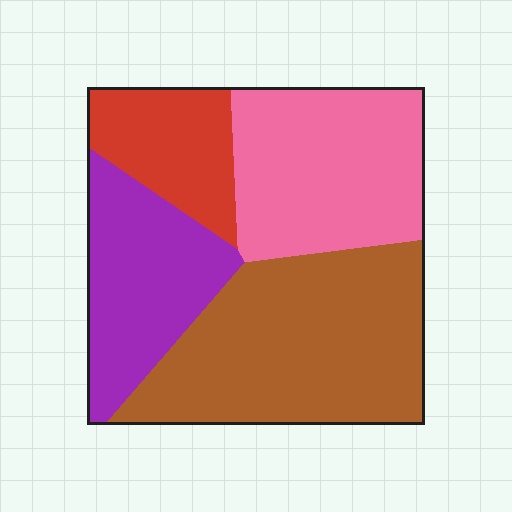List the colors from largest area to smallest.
From largest to smallest: brown, pink, purple, red.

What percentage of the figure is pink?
Pink covers about 25% of the figure.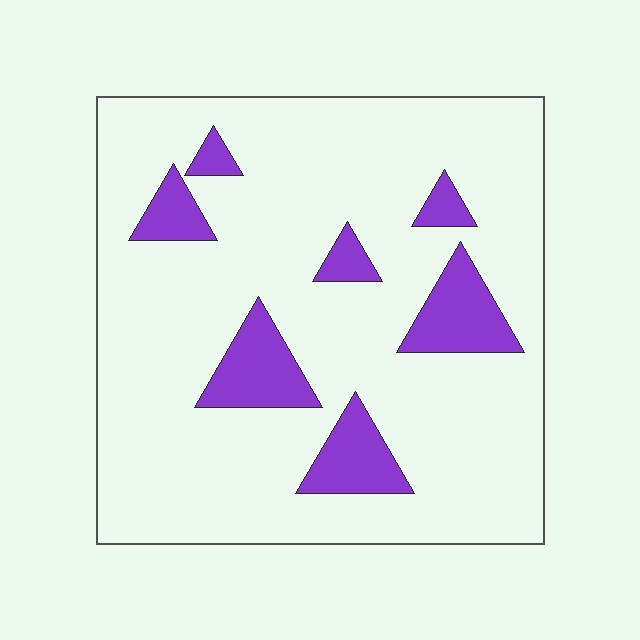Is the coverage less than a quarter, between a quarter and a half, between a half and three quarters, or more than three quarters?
Less than a quarter.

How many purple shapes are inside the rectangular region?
7.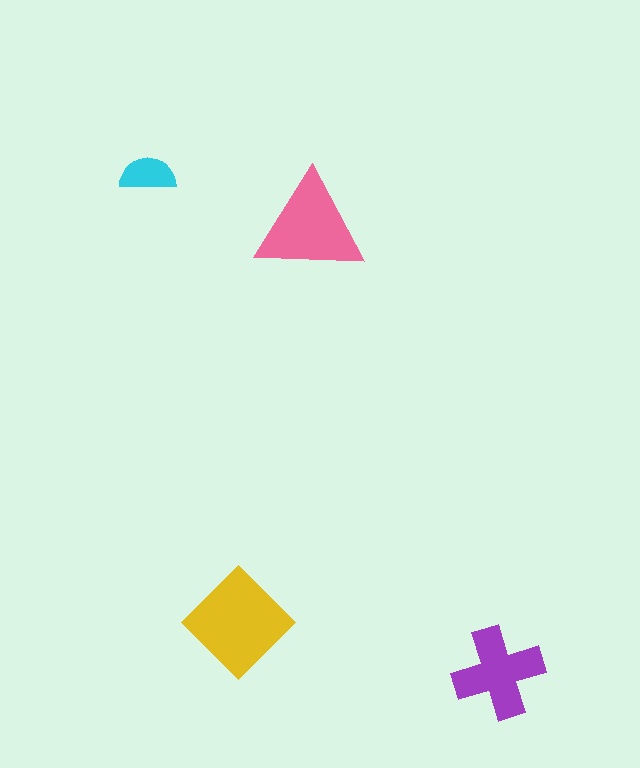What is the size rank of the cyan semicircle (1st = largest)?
4th.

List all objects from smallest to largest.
The cyan semicircle, the purple cross, the pink triangle, the yellow diamond.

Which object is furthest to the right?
The purple cross is rightmost.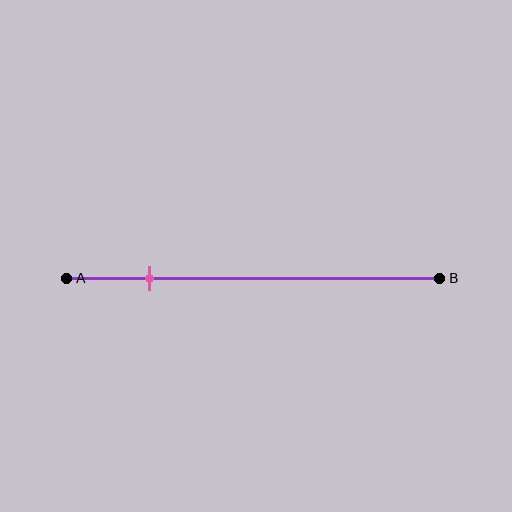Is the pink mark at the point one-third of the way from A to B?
No, the mark is at about 20% from A, not at the 33% one-third point.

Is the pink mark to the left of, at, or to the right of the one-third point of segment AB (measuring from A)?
The pink mark is to the left of the one-third point of segment AB.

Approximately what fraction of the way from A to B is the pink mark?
The pink mark is approximately 20% of the way from A to B.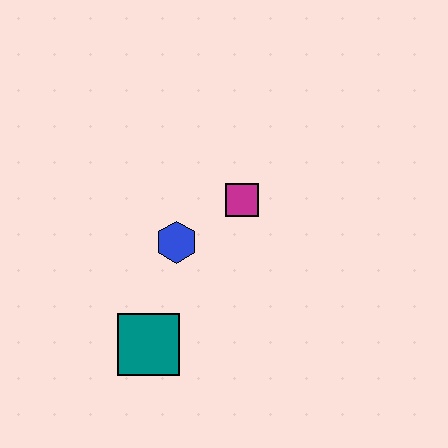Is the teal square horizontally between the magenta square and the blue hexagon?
No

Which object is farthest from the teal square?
The magenta square is farthest from the teal square.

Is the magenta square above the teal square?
Yes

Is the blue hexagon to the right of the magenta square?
No